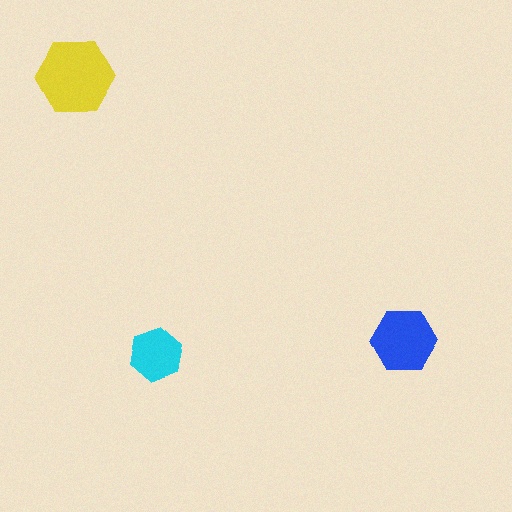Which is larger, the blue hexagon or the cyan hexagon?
The blue one.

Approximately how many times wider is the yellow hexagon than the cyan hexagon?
About 1.5 times wider.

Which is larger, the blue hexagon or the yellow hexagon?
The yellow one.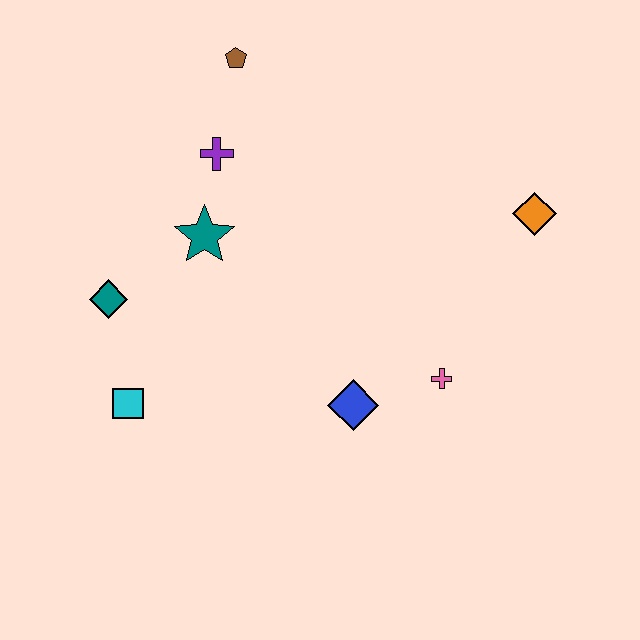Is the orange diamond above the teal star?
Yes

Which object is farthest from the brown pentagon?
The pink cross is farthest from the brown pentagon.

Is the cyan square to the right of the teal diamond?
Yes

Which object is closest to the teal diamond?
The cyan square is closest to the teal diamond.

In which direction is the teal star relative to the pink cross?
The teal star is to the left of the pink cross.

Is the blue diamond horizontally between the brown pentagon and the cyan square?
No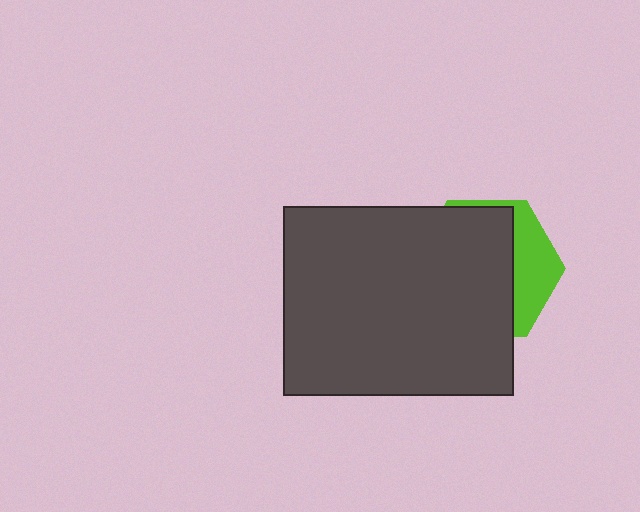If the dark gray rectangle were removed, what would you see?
You would see the complete lime hexagon.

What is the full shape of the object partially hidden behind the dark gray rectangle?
The partially hidden object is a lime hexagon.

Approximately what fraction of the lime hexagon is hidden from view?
Roughly 70% of the lime hexagon is hidden behind the dark gray rectangle.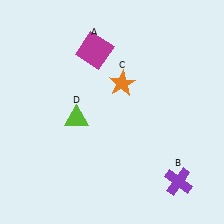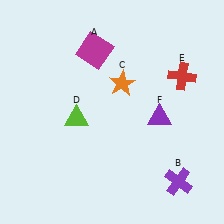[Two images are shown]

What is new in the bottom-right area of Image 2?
A purple triangle (F) was added in the bottom-right area of Image 2.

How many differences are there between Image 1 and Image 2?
There are 2 differences between the two images.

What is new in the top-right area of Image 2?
A red cross (E) was added in the top-right area of Image 2.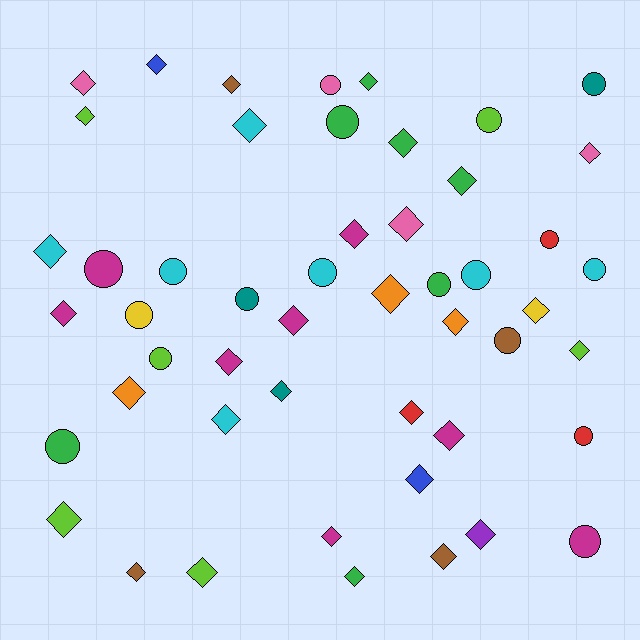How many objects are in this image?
There are 50 objects.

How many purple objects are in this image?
There is 1 purple object.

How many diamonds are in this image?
There are 32 diamonds.